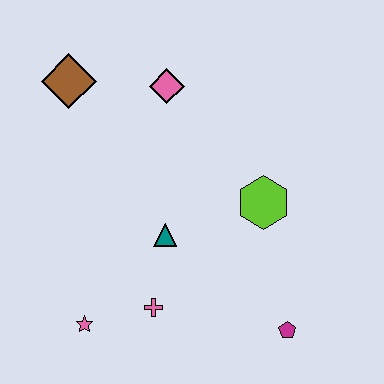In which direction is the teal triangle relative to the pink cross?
The teal triangle is above the pink cross.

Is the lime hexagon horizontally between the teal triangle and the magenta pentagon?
Yes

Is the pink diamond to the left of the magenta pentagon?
Yes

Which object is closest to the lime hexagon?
The teal triangle is closest to the lime hexagon.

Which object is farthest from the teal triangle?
The brown diamond is farthest from the teal triangle.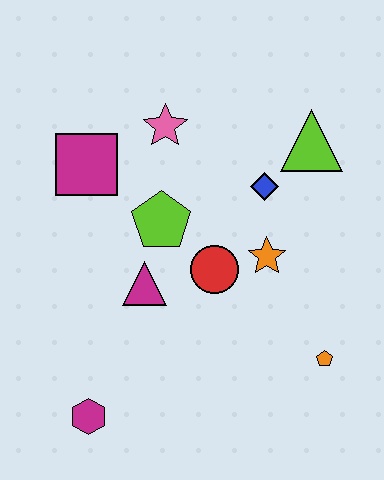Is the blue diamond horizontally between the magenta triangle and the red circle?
No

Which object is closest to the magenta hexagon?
The magenta triangle is closest to the magenta hexagon.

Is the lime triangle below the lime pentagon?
No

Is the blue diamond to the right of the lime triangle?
No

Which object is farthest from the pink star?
The magenta hexagon is farthest from the pink star.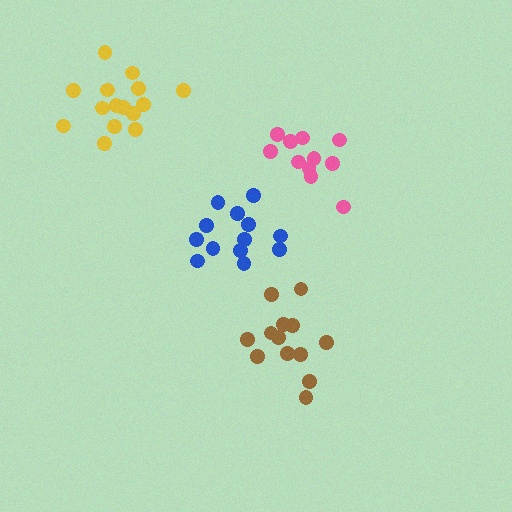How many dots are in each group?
Group 1: 11 dots, Group 2: 15 dots, Group 3: 13 dots, Group 4: 13 dots (52 total).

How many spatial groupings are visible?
There are 4 spatial groupings.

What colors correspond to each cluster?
The clusters are colored: pink, yellow, brown, blue.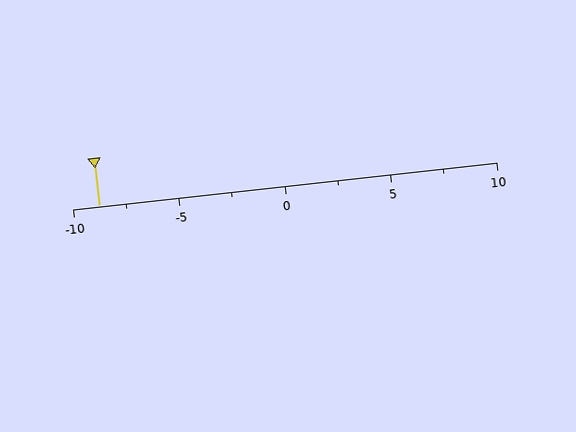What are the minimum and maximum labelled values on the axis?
The axis runs from -10 to 10.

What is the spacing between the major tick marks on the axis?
The major ticks are spaced 5 apart.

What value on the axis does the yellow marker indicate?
The marker indicates approximately -8.8.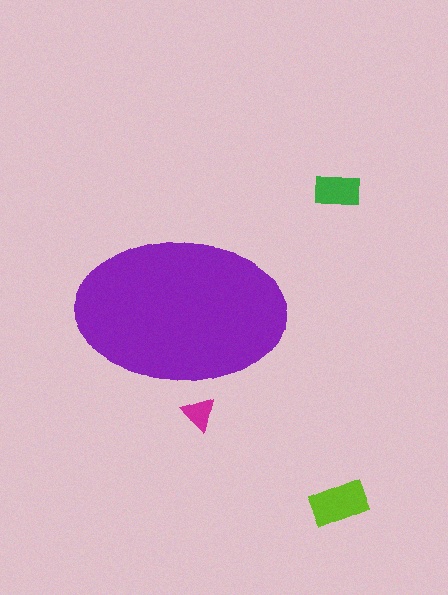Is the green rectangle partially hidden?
No, the green rectangle is fully visible.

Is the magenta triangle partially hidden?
Yes, the magenta triangle is partially hidden behind the purple ellipse.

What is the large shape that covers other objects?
A purple ellipse.